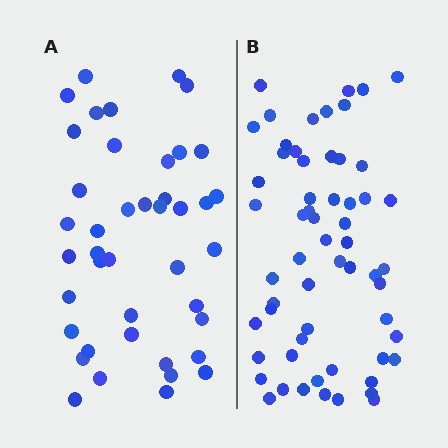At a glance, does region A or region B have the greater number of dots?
Region B (the right region) has more dots.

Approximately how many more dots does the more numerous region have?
Region B has approximately 15 more dots than region A.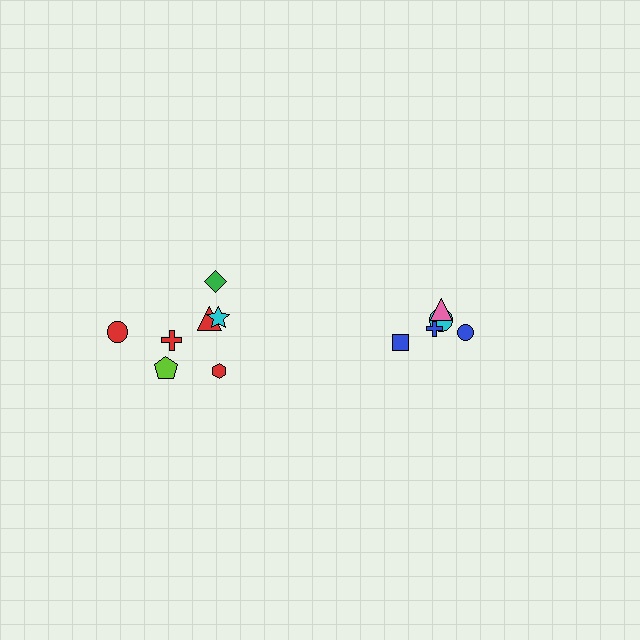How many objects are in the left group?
There are 7 objects.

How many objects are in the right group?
There are 5 objects.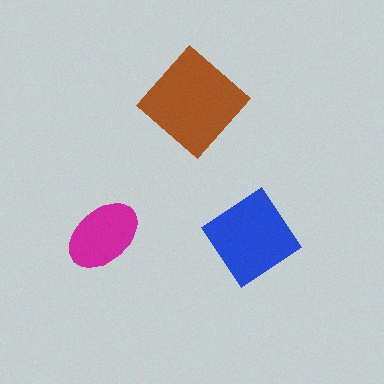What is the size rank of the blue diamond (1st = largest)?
2nd.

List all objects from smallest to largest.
The magenta ellipse, the blue diamond, the brown diamond.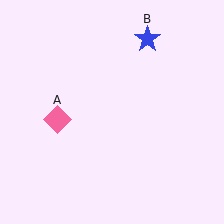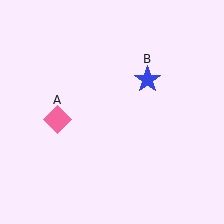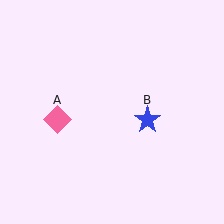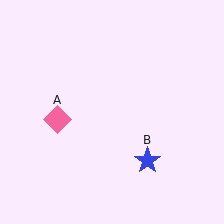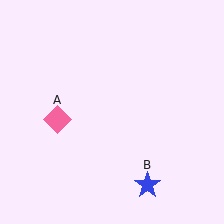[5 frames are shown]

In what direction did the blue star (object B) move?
The blue star (object B) moved down.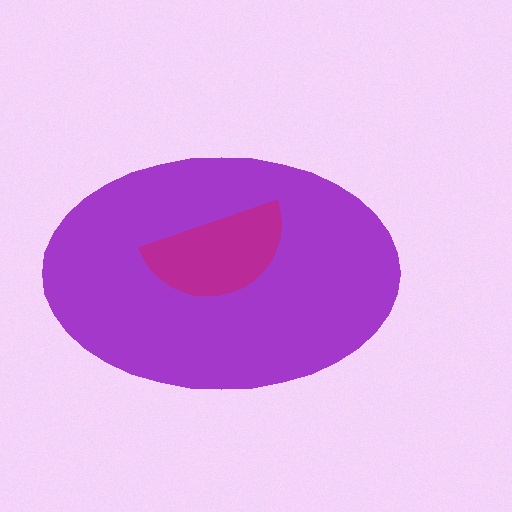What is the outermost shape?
The purple ellipse.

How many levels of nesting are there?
2.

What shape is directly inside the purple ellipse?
The magenta semicircle.